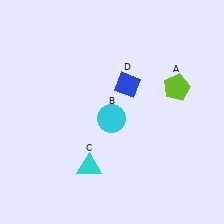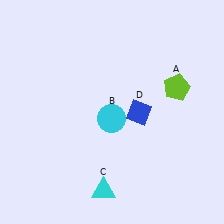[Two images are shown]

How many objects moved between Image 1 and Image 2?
2 objects moved between the two images.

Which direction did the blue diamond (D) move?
The blue diamond (D) moved down.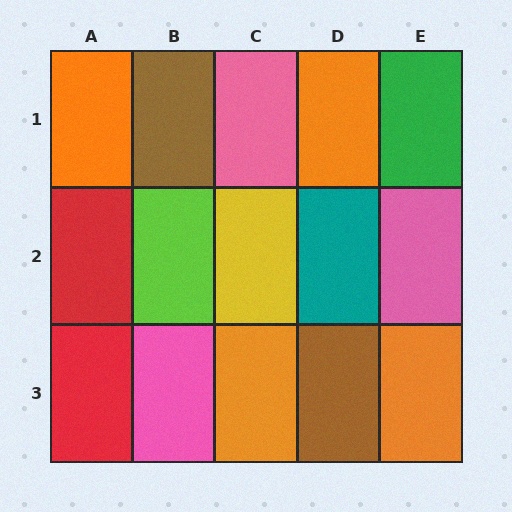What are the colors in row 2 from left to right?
Red, lime, yellow, teal, pink.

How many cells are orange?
4 cells are orange.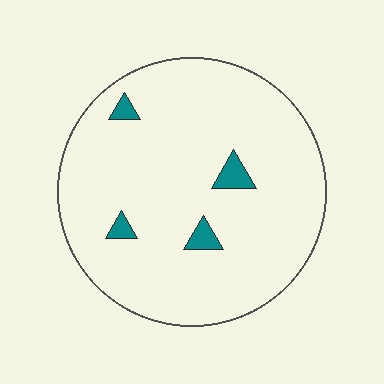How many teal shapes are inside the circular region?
4.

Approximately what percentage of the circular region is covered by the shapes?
Approximately 5%.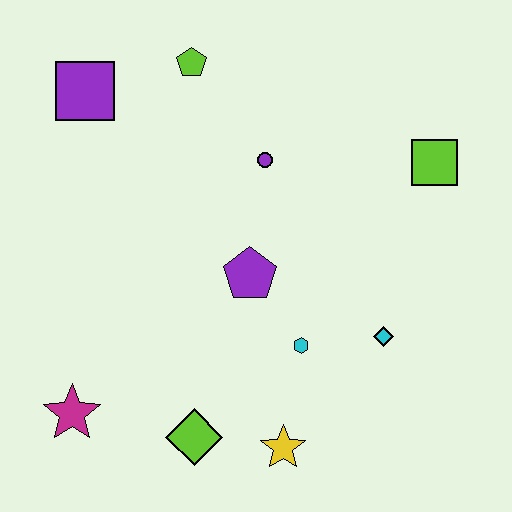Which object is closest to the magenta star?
The lime diamond is closest to the magenta star.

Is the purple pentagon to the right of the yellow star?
No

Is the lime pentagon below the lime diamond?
No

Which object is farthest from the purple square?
The yellow star is farthest from the purple square.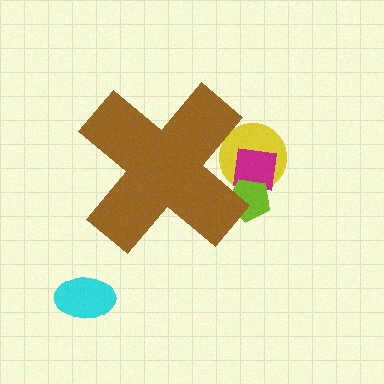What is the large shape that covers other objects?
A brown cross.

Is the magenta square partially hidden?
Yes, the magenta square is partially hidden behind the brown cross.